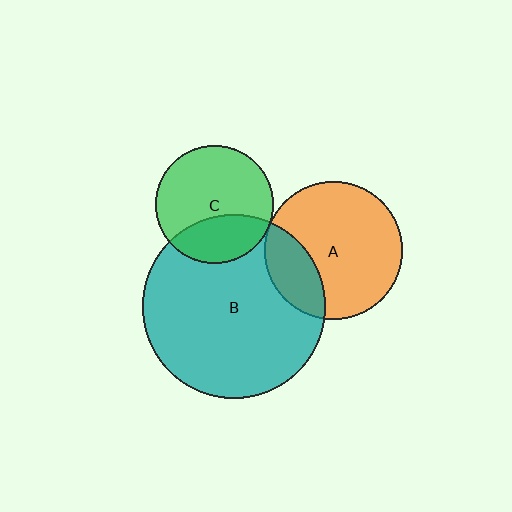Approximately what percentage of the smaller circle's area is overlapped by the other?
Approximately 25%.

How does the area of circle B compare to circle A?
Approximately 1.8 times.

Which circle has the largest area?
Circle B (teal).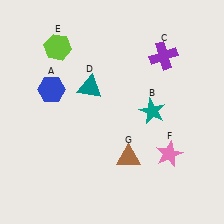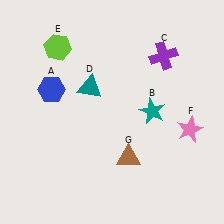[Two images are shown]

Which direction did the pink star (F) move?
The pink star (F) moved up.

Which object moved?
The pink star (F) moved up.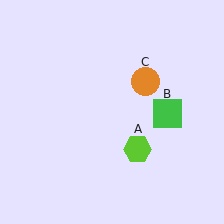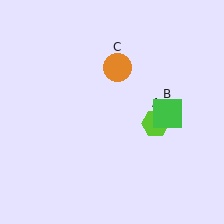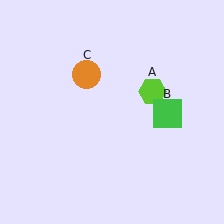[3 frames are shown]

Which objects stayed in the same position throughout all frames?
Green square (object B) remained stationary.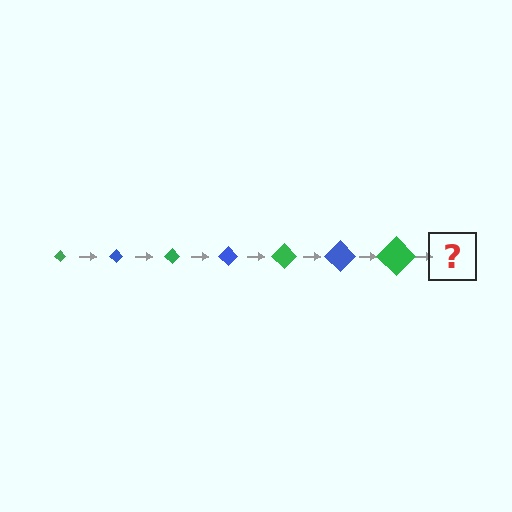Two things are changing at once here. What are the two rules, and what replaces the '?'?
The two rules are that the diamond grows larger each step and the color cycles through green and blue. The '?' should be a blue diamond, larger than the previous one.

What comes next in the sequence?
The next element should be a blue diamond, larger than the previous one.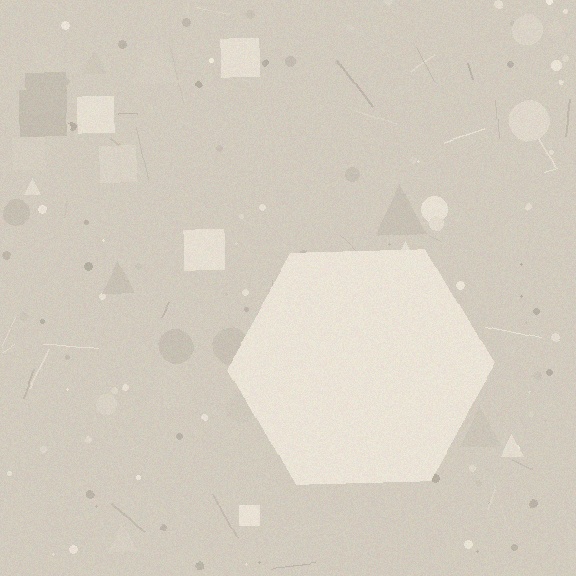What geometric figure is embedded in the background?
A hexagon is embedded in the background.